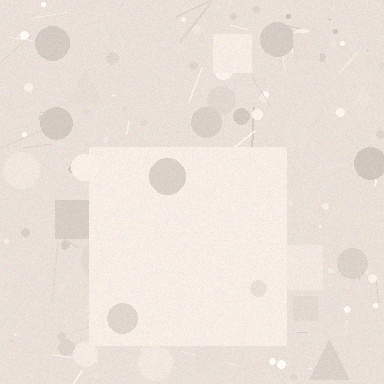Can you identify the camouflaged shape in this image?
The camouflaged shape is a square.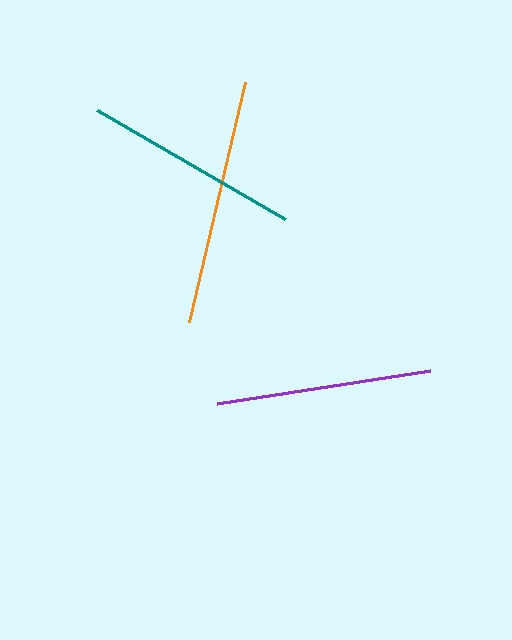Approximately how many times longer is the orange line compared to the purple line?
The orange line is approximately 1.1 times the length of the purple line.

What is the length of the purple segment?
The purple segment is approximately 215 pixels long.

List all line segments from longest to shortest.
From longest to shortest: orange, teal, purple.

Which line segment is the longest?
The orange line is the longest at approximately 247 pixels.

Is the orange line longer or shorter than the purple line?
The orange line is longer than the purple line.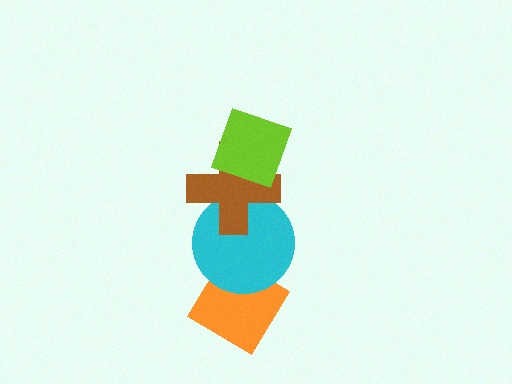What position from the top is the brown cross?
The brown cross is 2nd from the top.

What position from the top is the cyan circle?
The cyan circle is 3rd from the top.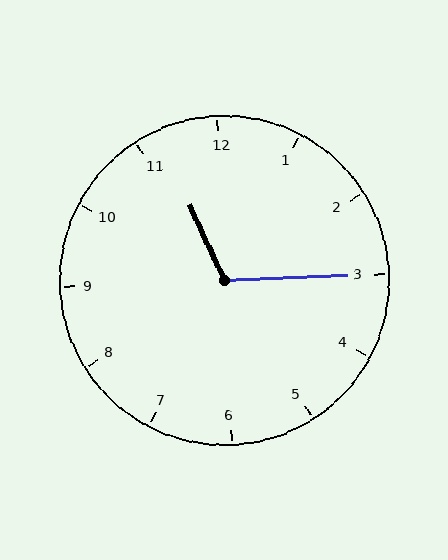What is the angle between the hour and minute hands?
Approximately 112 degrees.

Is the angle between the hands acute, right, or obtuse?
It is obtuse.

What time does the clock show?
11:15.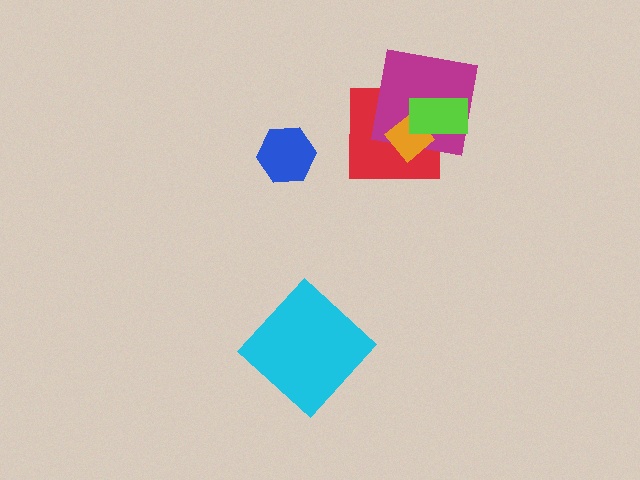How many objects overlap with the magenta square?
3 objects overlap with the magenta square.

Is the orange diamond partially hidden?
Yes, it is partially covered by another shape.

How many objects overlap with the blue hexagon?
0 objects overlap with the blue hexagon.